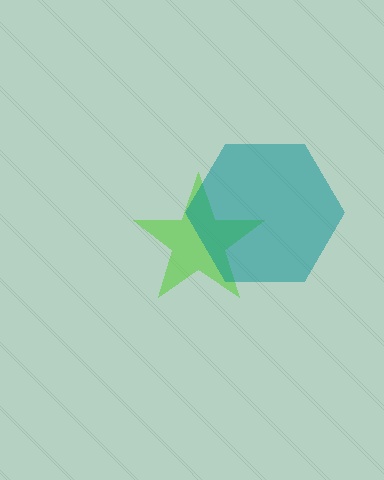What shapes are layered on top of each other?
The layered shapes are: a lime star, a teal hexagon.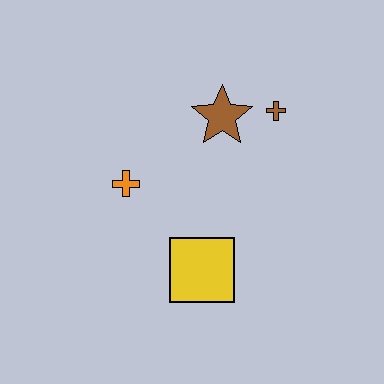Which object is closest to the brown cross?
The brown star is closest to the brown cross.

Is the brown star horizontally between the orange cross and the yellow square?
No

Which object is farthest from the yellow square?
The brown cross is farthest from the yellow square.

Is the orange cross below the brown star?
Yes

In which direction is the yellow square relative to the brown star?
The yellow square is below the brown star.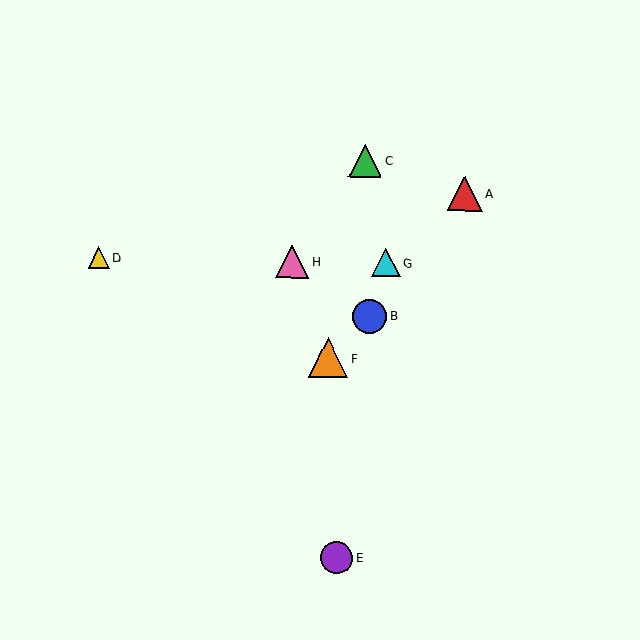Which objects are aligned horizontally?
Objects D, G, H are aligned horizontally.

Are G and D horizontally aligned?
Yes, both are at y≈263.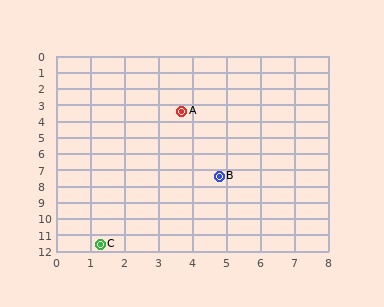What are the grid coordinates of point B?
Point B is at approximately (4.8, 7.4).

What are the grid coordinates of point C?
Point C is at approximately (1.3, 11.6).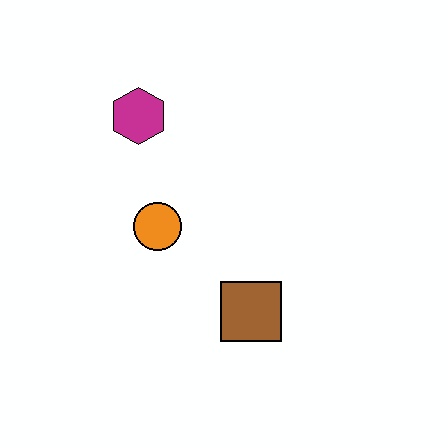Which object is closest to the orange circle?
The magenta hexagon is closest to the orange circle.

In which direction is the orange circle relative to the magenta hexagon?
The orange circle is below the magenta hexagon.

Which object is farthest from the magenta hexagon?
The brown square is farthest from the magenta hexagon.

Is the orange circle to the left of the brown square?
Yes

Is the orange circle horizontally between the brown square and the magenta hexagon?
Yes